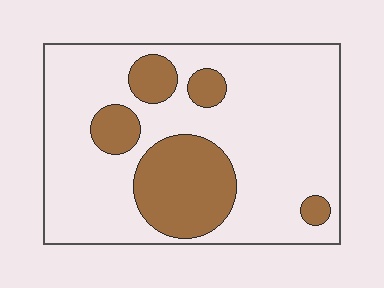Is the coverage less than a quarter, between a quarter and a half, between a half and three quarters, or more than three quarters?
Less than a quarter.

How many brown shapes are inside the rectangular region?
5.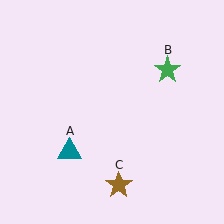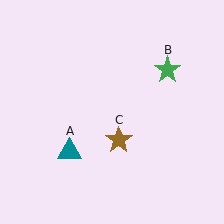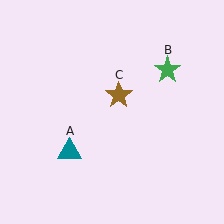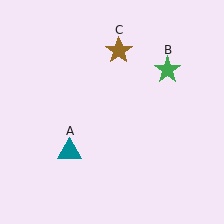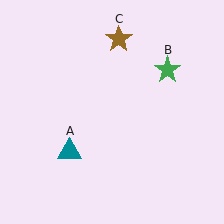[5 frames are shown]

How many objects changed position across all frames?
1 object changed position: brown star (object C).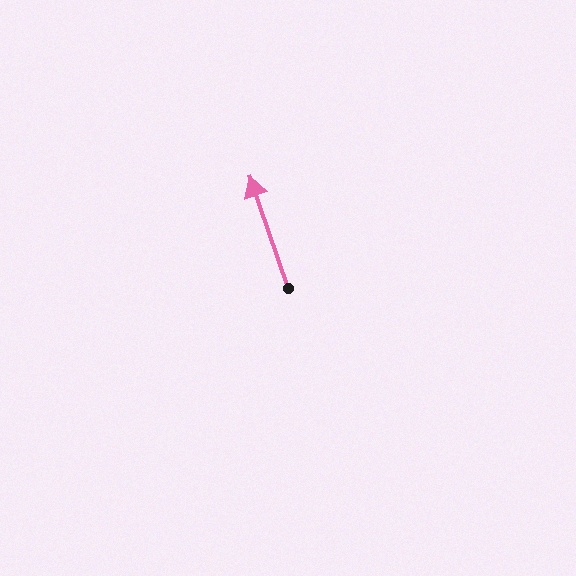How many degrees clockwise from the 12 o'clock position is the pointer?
Approximately 341 degrees.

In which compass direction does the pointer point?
North.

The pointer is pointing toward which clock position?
Roughly 11 o'clock.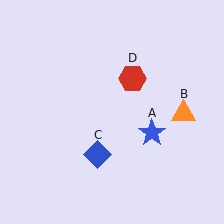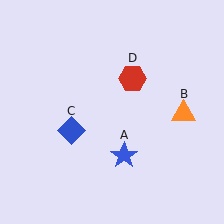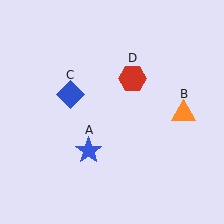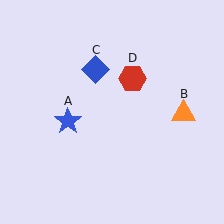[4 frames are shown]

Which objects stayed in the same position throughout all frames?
Orange triangle (object B) and red hexagon (object D) remained stationary.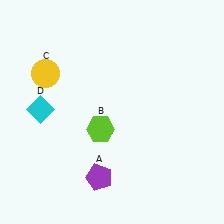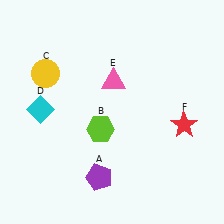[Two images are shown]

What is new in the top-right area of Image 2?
A pink triangle (E) was added in the top-right area of Image 2.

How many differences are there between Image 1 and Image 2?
There are 2 differences between the two images.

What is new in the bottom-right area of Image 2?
A red star (F) was added in the bottom-right area of Image 2.